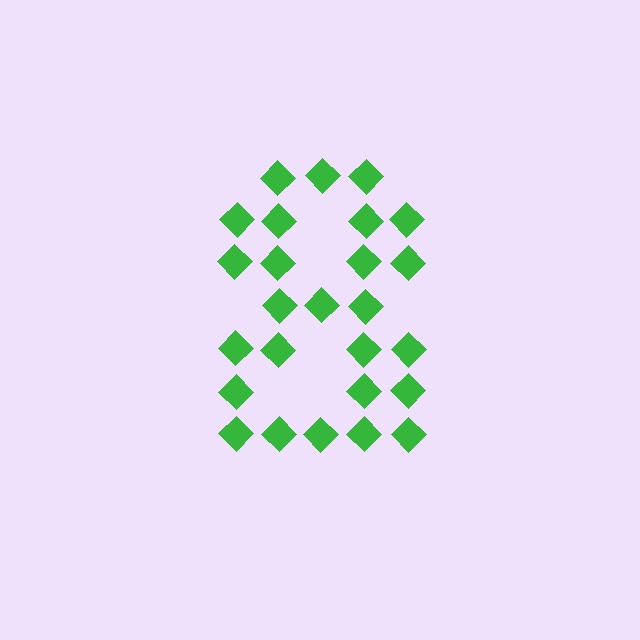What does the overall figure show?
The overall figure shows the digit 8.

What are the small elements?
The small elements are diamonds.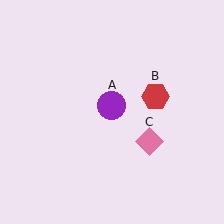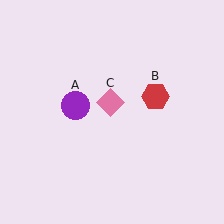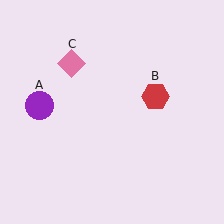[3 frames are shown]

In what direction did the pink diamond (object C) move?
The pink diamond (object C) moved up and to the left.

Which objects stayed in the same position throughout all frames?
Red hexagon (object B) remained stationary.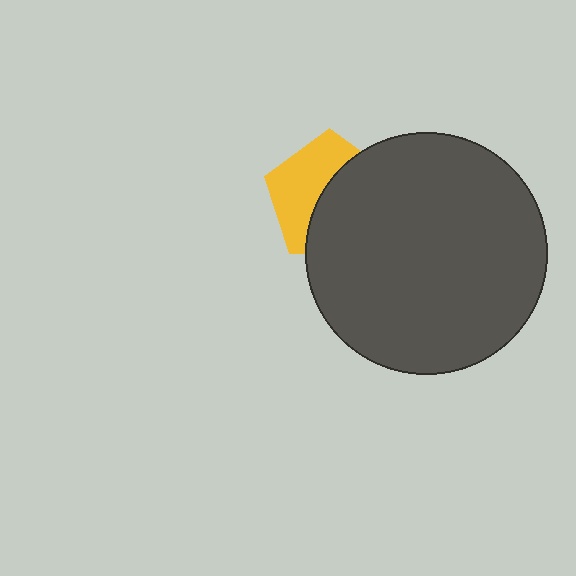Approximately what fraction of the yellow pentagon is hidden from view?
Roughly 54% of the yellow pentagon is hidden behind the dark gray circle.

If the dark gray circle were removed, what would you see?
You would see the complete yellow pentagon.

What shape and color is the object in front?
The object in front is a dark gray circle.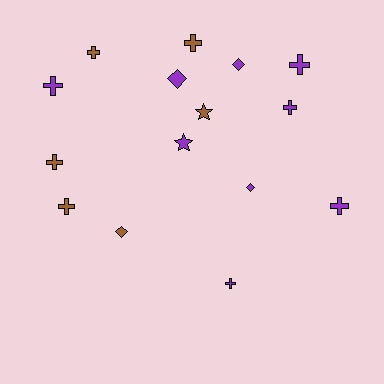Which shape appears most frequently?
Cross, with 9 objects.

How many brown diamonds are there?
There is 1 brown diamond.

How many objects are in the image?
There are 15 objects.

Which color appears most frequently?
Purple, with 9 objects.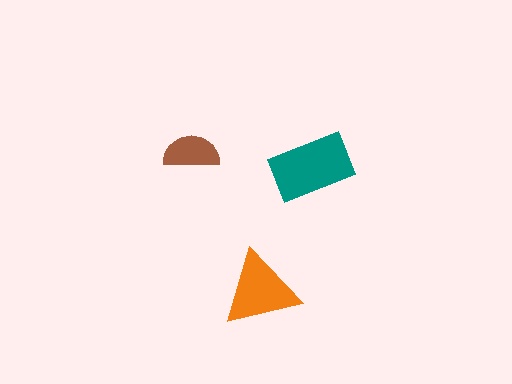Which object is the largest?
The teal rectangle.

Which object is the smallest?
The brown semicircle.